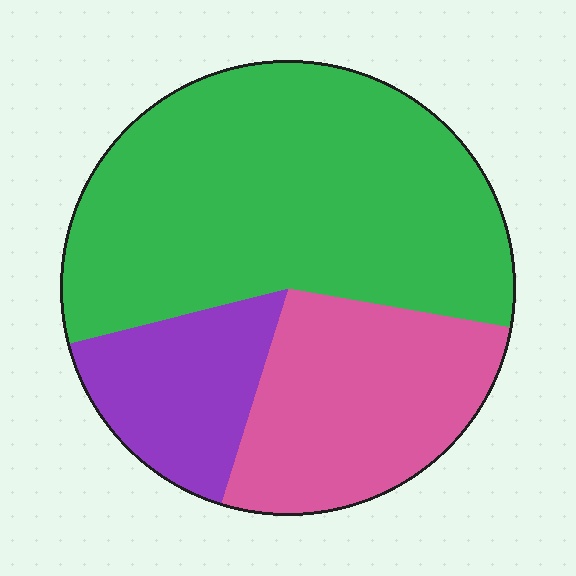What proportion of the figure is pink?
Pink covers roughly 25% of the figure.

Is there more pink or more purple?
Pink.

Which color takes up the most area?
Green, at roughly 55%.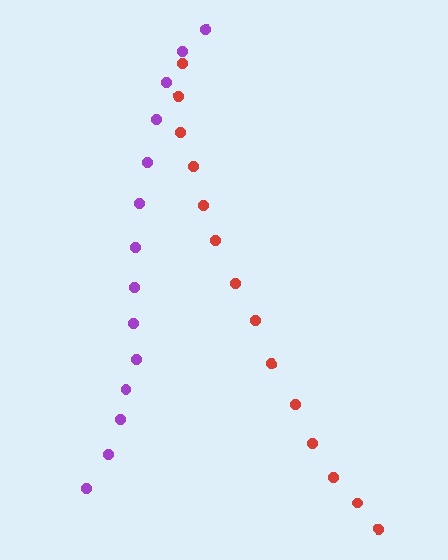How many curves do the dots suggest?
There are 2 distinct paths.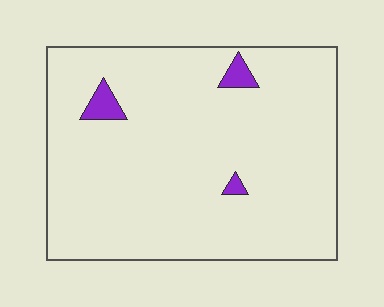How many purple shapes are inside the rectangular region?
3.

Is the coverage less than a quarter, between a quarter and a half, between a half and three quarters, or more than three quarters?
Less than a quarter.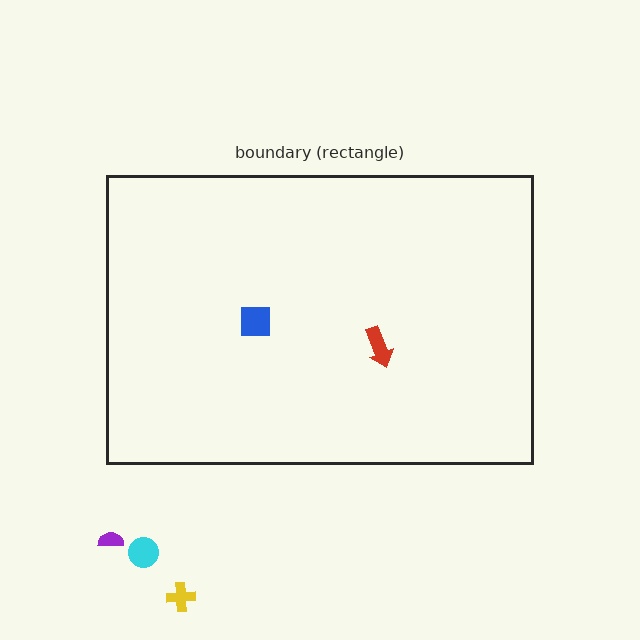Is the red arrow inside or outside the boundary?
Inside.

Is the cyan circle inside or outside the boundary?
Outside.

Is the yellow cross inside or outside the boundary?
Outside.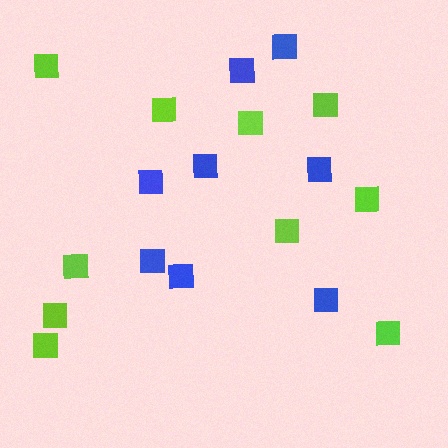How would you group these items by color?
There are 2 groups: one group of blue squares (8) and one group of lime squares (10).